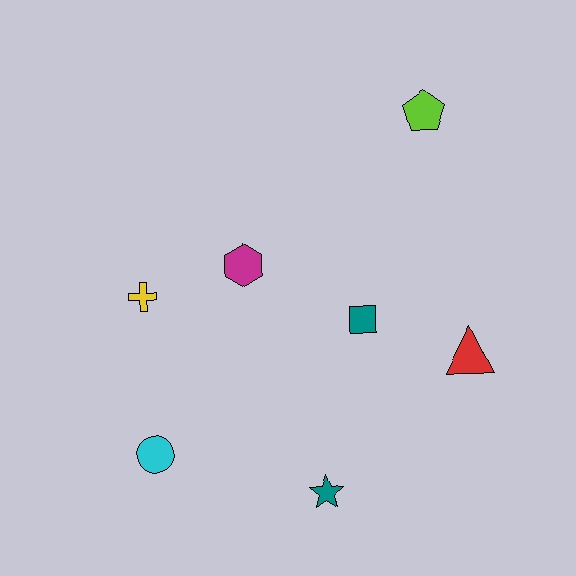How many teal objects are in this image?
There are 2 teal objects.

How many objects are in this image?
There are 7 objects.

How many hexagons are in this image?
There is 1 hexagon.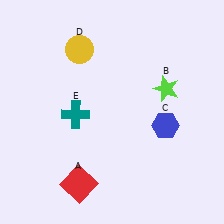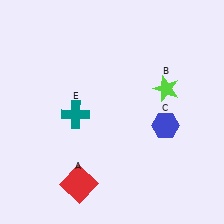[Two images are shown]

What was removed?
The yellow circle (D) was removed in Image 2.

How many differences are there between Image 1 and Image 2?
There is 1 difference between the two images.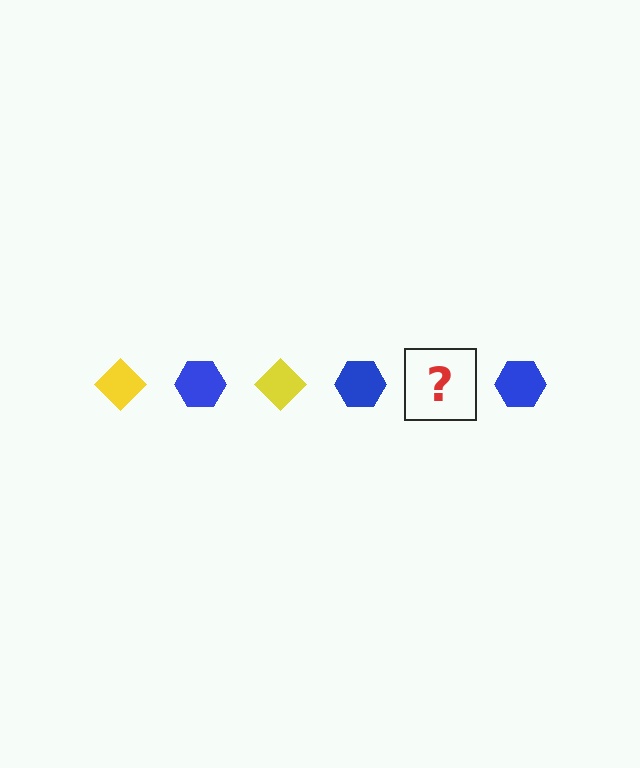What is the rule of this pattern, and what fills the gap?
The rule is that the pattern alternates between yellow diamond and blue hexagon. The gap should be filled with a yellow diamond.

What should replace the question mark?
The question mark should be replaced with a yellow diamond.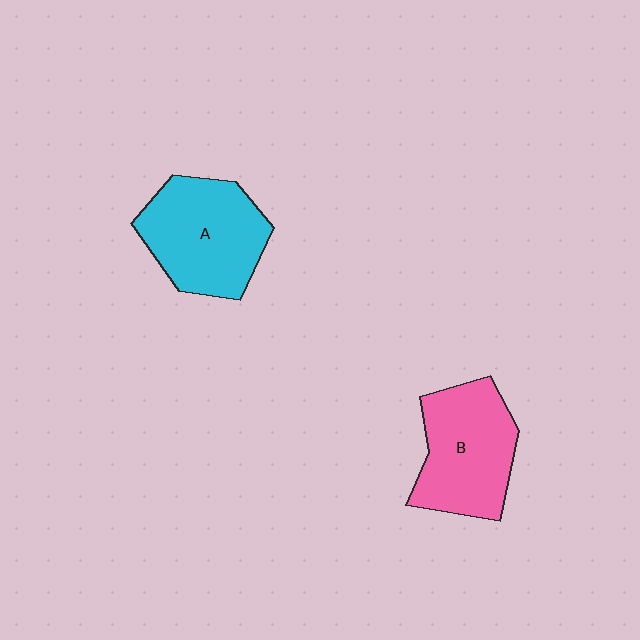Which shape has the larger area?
Shape A (cyan).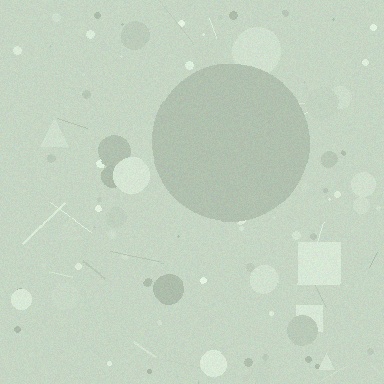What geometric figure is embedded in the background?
A circle is embedded in the background.